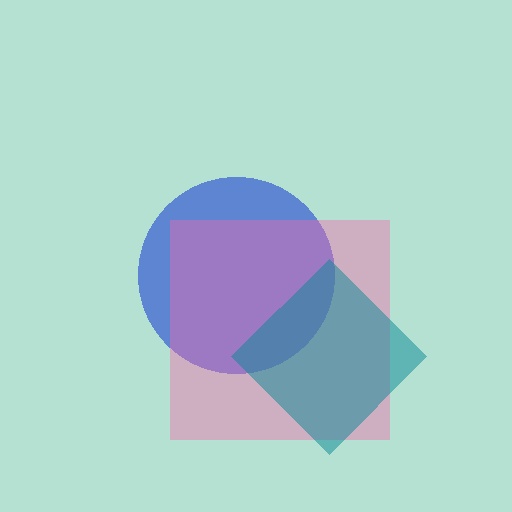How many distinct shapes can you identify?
There are 3 distinct shapes: a blue circle, a pink square, a teal diamond.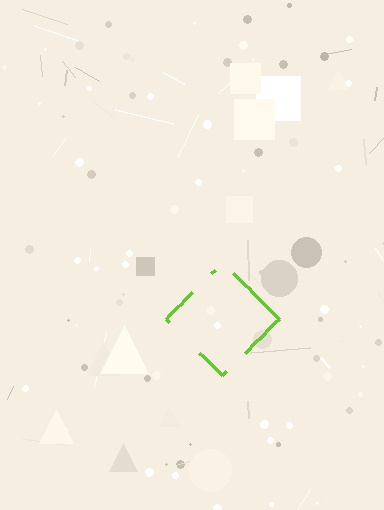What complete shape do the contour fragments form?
The contour fragments form a diamond.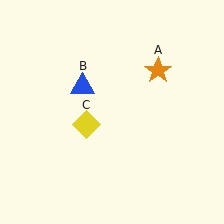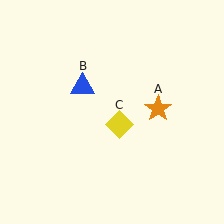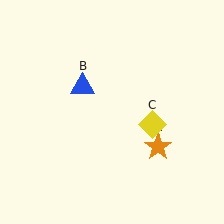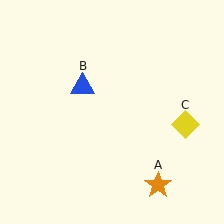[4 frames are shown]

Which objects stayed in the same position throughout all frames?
Blue triangle (object B) remained stationary.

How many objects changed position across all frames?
2 objects changed position: orange star (object A), yellow diamond (object C).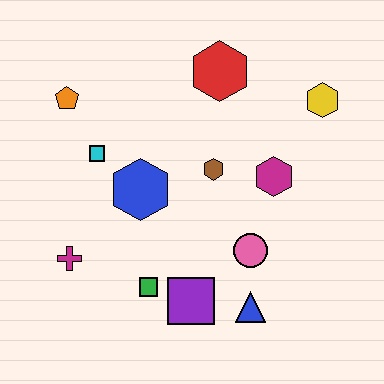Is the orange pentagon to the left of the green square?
Yes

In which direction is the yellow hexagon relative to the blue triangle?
The yellow hexagon is above the blue triangle.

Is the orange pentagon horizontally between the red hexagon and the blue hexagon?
No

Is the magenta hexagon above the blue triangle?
Yes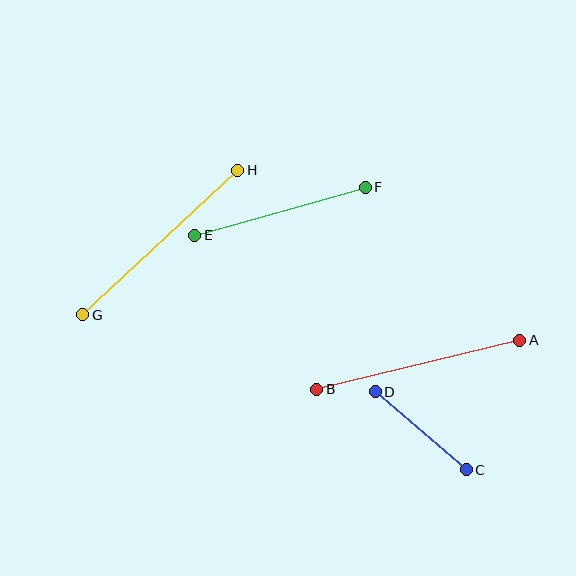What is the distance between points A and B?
The distance is approximately 209 pixels.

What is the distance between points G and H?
The distance is approximately 212 pixels.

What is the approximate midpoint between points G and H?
The midpoint is at approximately (160, 243) pixels.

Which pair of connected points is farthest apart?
Points G and H are farthest apart.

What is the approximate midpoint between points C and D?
The midpoint is at approximately (421, 431) pixels.